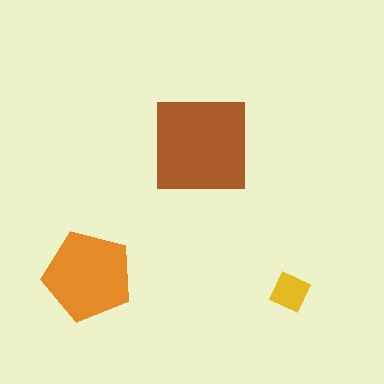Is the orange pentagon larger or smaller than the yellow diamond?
Larger.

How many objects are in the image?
There are 3 objects in the image.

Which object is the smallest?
The yellow diamond.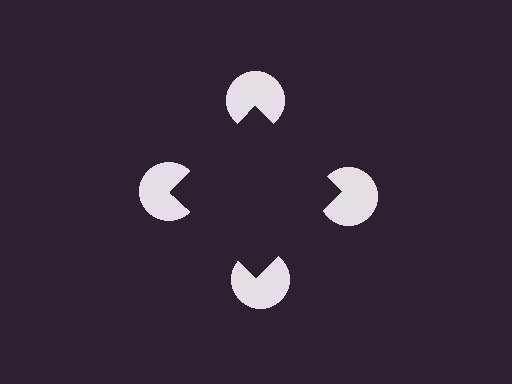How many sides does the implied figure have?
4 sides.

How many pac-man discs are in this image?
There are 4 — one at each vertex of the illusory square.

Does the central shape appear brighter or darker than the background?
It typically appears slightly darker than the background, even though no actual brightness change is drawn.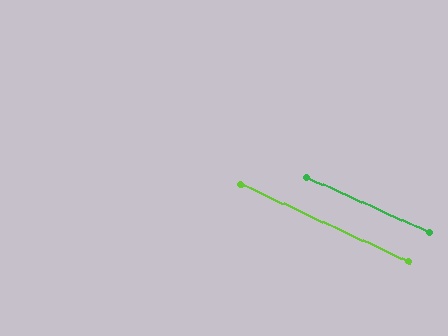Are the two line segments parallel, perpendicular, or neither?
Parallel — their directions differ by only 0.7°.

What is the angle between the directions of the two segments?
Approximately 1 degree.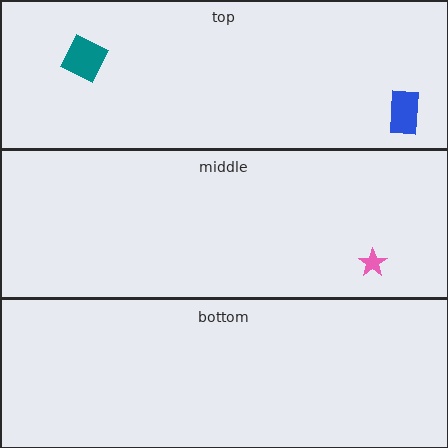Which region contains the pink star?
The middle region.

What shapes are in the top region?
The teal diamond, the blue rectangle.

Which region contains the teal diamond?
The top region.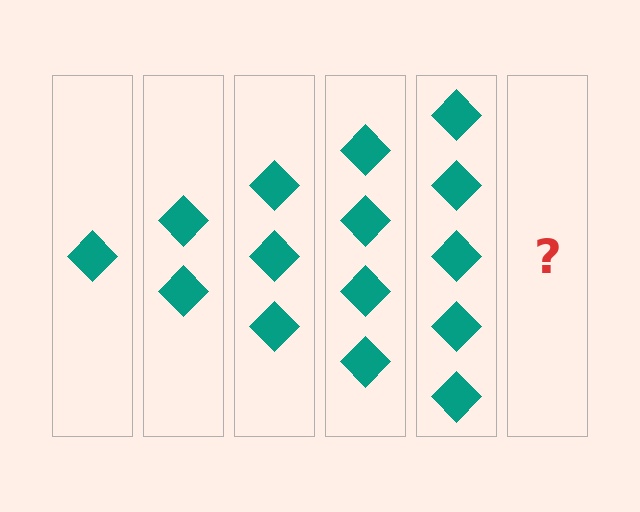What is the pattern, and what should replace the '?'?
The pattern is that each step adds one more diamond. The '?' should be 6 diamonds.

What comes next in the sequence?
The next element should be 6 diamonds.